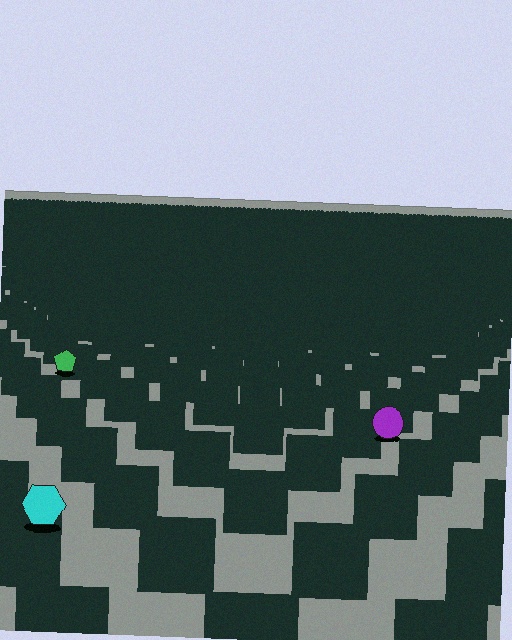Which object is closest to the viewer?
The cyan hexagon is closest. The texture marks near it are larger and more spread out.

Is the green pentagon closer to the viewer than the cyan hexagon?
No. The cyan hexagon is closer — you can tell from the texture gradient: the ground texture is coarser near it.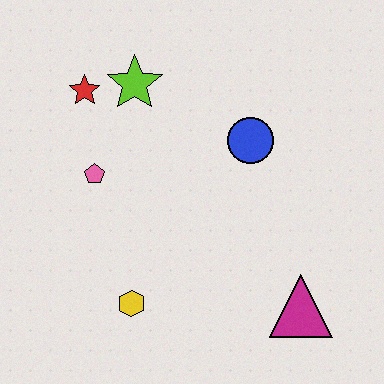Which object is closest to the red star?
The lime star is closest to the red star.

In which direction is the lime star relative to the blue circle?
The lime star is to the left of the blue circle.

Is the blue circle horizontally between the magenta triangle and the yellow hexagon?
Yes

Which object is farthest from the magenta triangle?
The red star is farthest from the magenta triangle.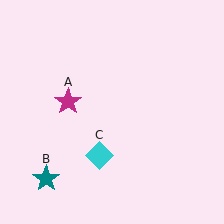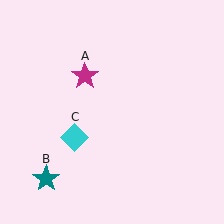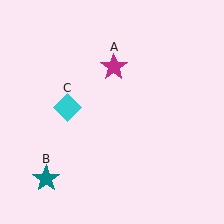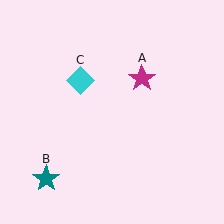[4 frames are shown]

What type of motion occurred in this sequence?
The magenta star (object A), cyan diamond (object C) rotated clockwise around the center of the scene.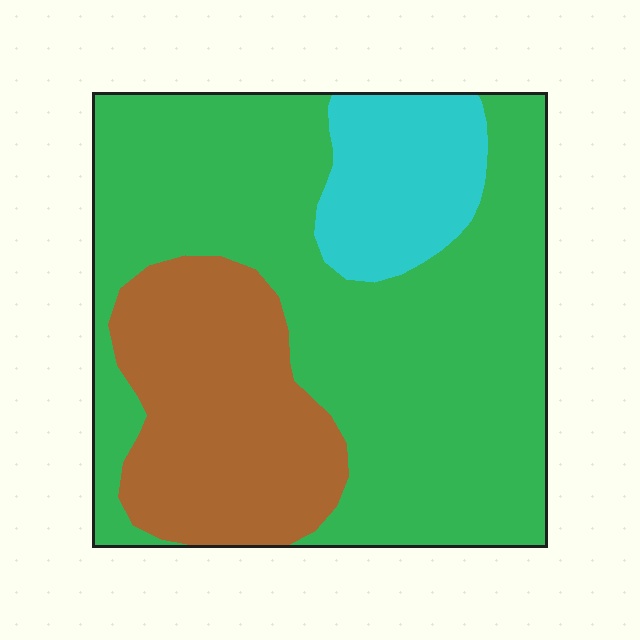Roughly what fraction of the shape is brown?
Brown covers 25% of the shape.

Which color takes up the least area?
Cyan, at roughly 15%.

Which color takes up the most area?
Green, at roughly 60%.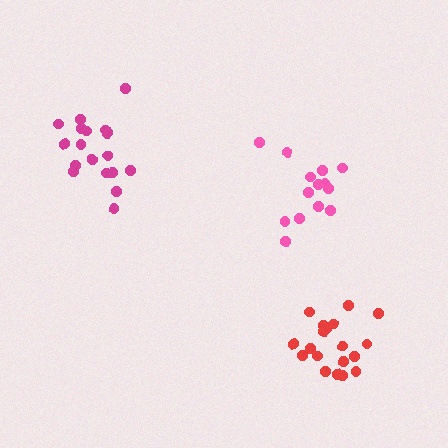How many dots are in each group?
Group 1: 19 dots, Group 2: 14 dots, Group 3: 18 dots (51 total).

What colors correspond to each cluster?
The clusters are colored: red, pink, magenta.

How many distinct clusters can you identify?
There are 3 distinct clusters.